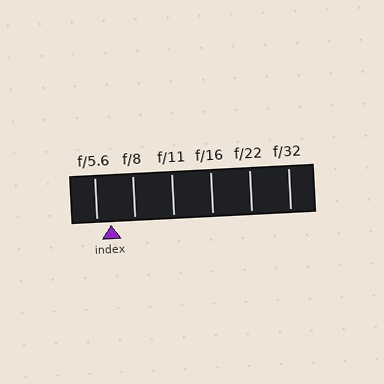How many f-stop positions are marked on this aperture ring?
There are 6 f-stop positions marked.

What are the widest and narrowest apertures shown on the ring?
The widest aperture shown is f/5.6 and the narrowest is f/32.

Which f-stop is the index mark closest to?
The index mark is closest to f/5.6.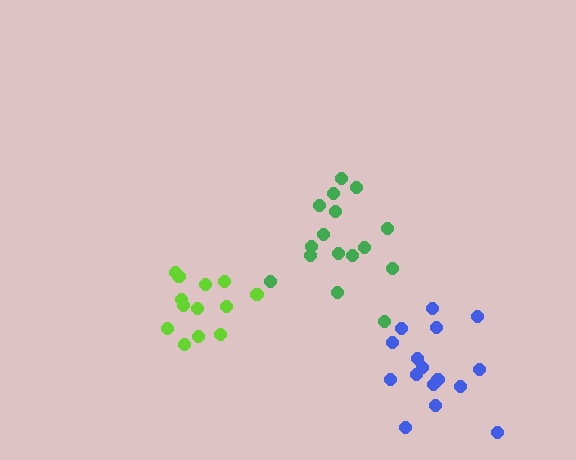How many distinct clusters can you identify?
There are 3 distinct clusters.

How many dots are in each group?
Group 1: 16 dots, Group 2: 13 dots, Group 3: 16 dots (45 total).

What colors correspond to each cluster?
The clusters are colored: green, lime, blue.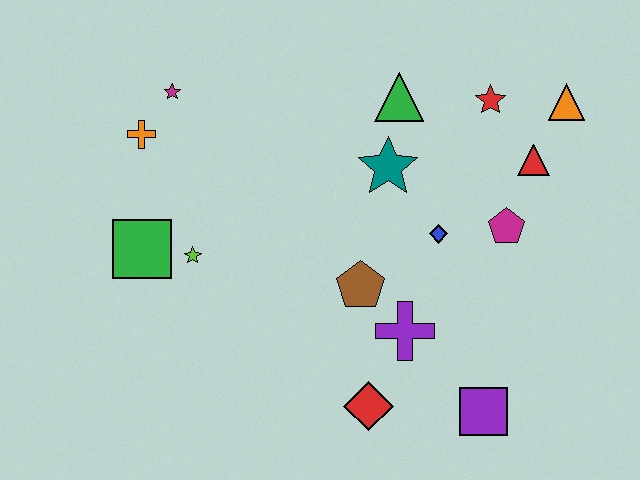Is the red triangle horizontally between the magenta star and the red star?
No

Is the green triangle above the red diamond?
Yes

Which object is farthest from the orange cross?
The purple square is farthest from the orange cross.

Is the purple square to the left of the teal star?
No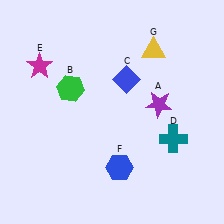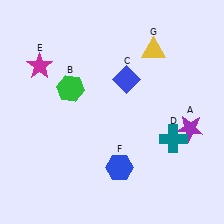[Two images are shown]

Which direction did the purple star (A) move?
The purple star (A) moved right.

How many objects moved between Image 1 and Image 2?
1 object moved between the two images.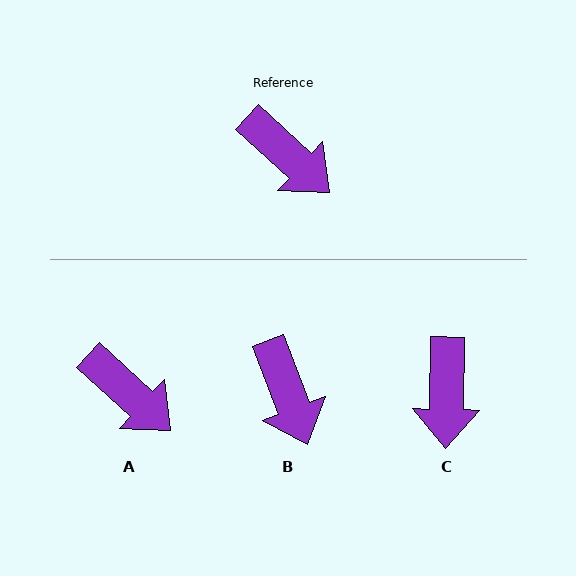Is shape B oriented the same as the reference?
No, it is off by about 27 degrees.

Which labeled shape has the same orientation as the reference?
A.